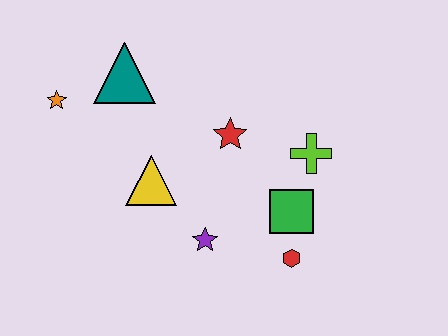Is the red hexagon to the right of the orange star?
Yes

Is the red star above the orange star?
No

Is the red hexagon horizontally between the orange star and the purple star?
No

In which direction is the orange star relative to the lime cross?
The orange star is to the left of the lime cross.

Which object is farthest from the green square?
The orange star is farthest from the green square.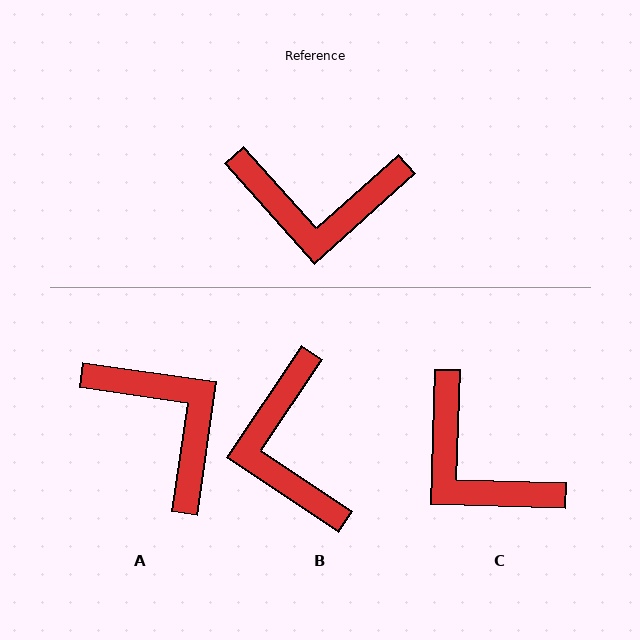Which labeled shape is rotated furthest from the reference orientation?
A, about 130 degrees away.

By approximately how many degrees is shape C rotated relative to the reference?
Approximately 44 degrees clockwise.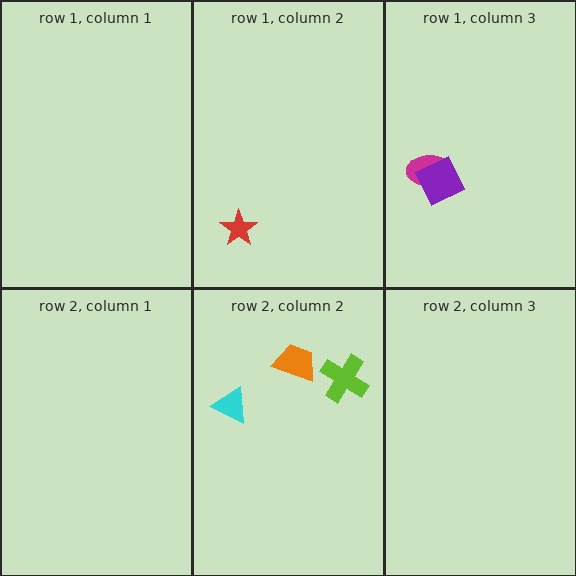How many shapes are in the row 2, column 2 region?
3.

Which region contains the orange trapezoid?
The row 2, column 2 region.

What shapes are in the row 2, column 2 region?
The cyan triangle, the lime cross, the orange trapezoid.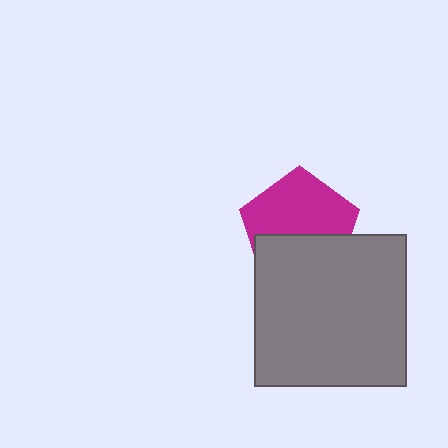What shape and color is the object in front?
The object in front is a gray square.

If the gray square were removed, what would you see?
You would see the complete magenta pentagon.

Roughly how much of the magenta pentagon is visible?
About half of it is visible (roughly 57%).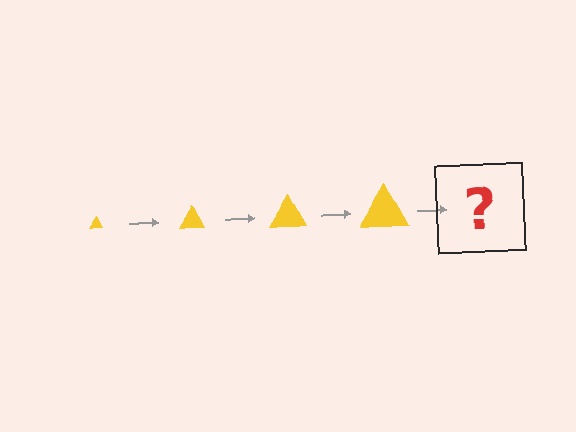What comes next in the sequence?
The next element should be a yellow triangle, larger than the previous one.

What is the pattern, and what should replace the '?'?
The pattern is that the triangle gets progressively larger each step. The '?' should be a yellow triangle, larger than the previous one.